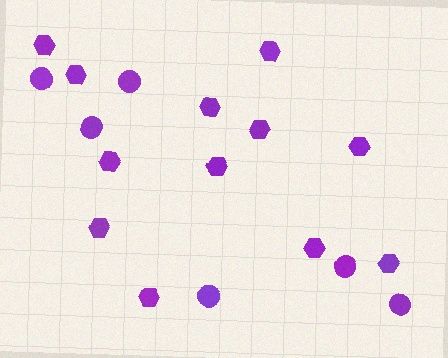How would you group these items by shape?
There are 2 groups: one group of hexagons (12) and one group of circles (6).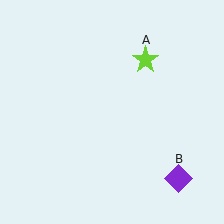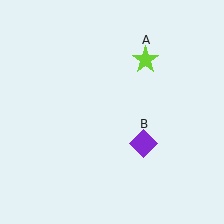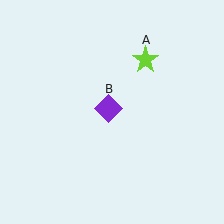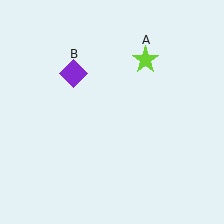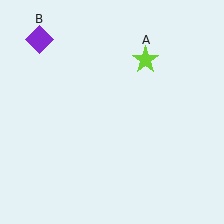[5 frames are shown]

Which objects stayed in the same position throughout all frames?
Lime star (object A) remained stationary.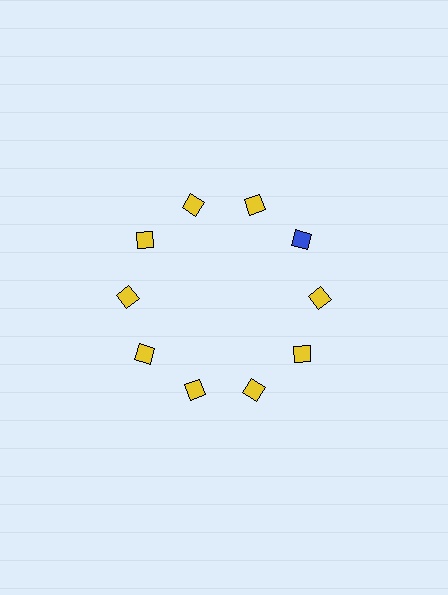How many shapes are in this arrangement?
There are 10 shapes arranged in a ring pattern.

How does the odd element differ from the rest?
It has a different color: blue instead of yellow.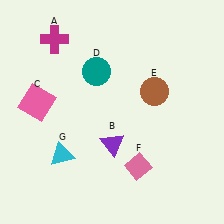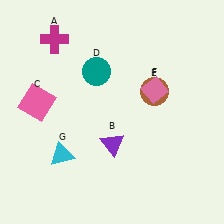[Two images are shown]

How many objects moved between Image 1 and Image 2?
1 object moved between the two images.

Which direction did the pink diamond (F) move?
The pink diamond (F) moved up.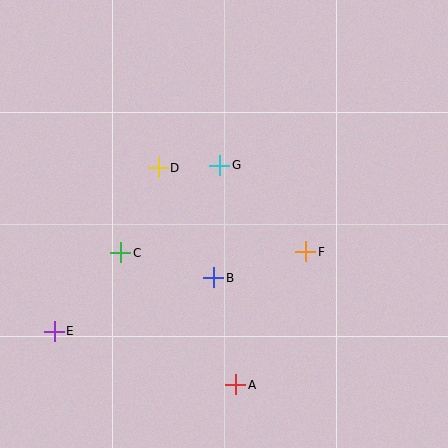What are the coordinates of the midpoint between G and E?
The midpoint between G and E is at (137, 248).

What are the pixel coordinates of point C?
Point C is at (121, 253).